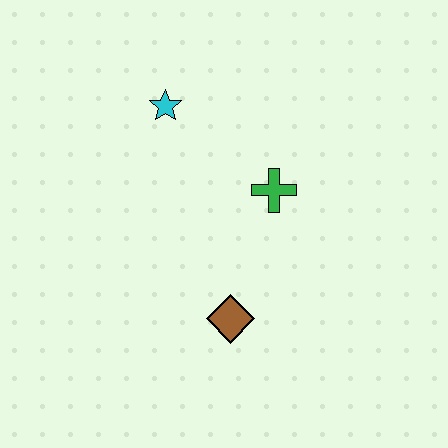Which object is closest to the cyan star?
The green cross is closest to the cyan star.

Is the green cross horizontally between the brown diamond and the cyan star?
No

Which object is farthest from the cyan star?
The brown diamond is farthest from the cyan star.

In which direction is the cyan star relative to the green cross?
The cyan star is to the left of the green cross.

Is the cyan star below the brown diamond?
No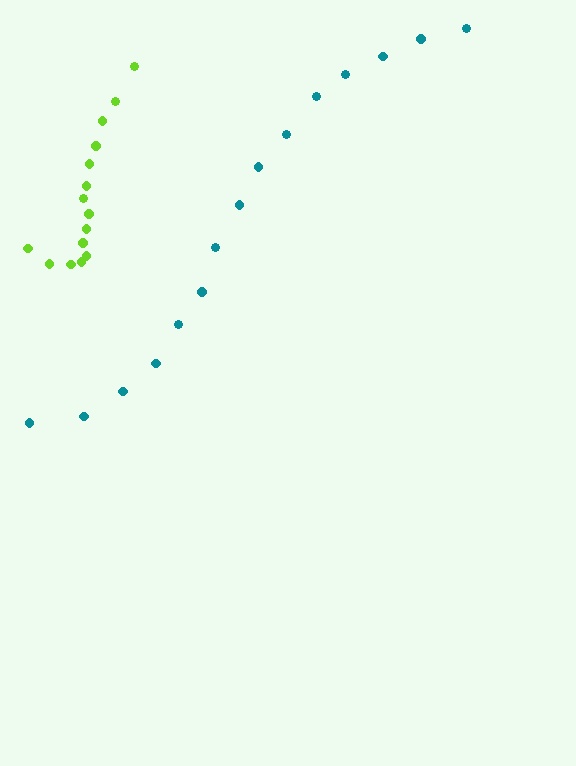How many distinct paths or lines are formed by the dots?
There are 2 distinct paths.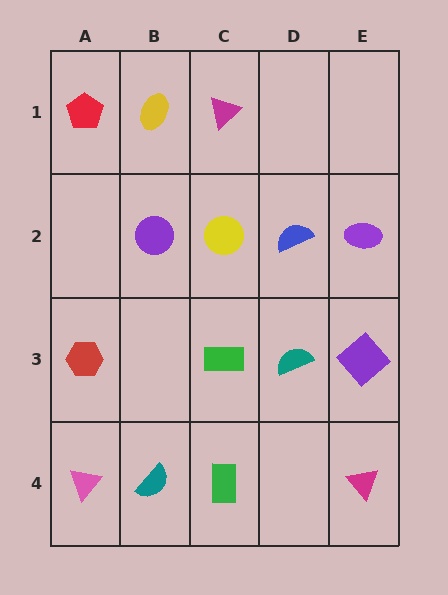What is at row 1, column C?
A magenta triangle.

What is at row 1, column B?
A yellow ellipse.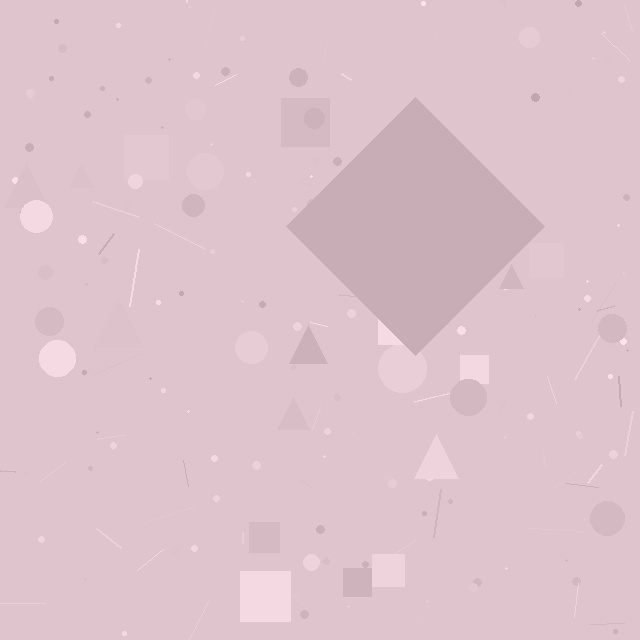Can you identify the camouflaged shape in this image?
The camouflaged shape is a diamond.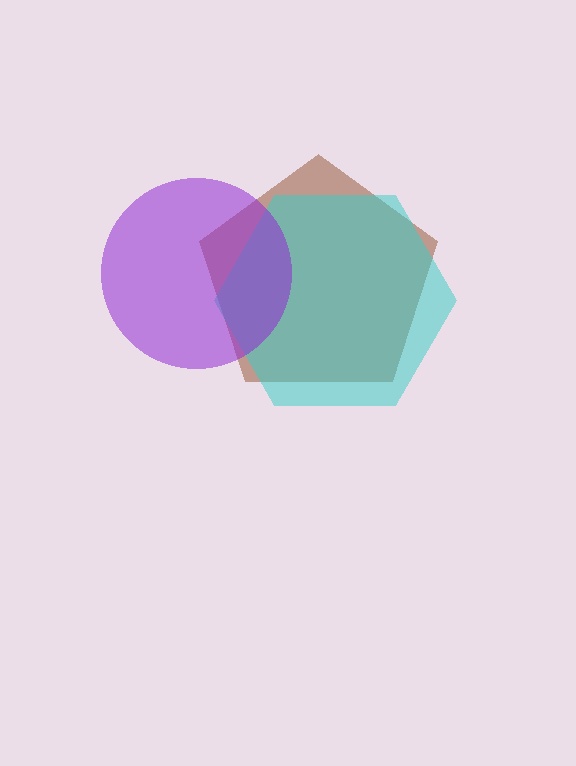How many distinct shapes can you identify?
There are 3 distinct shapes: a brown pentagon, a cyan hexagon, a purple circle.